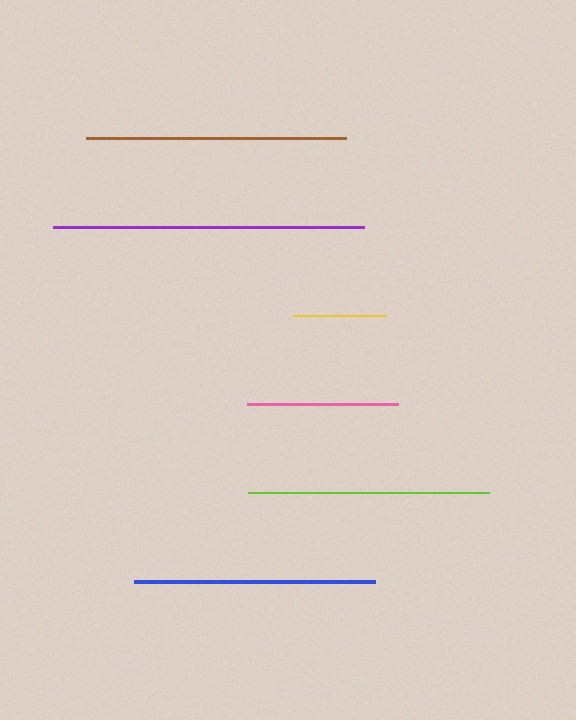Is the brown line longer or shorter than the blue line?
The brown line is longer than the blue line.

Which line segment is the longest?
The purple line is the longest at approximately 310 pixels.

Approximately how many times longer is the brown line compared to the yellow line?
The brown line is approximately 2.8 times the length of the yellow line.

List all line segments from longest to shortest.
From longest to shortest: purple, brown, lime, blue, pink, yellow.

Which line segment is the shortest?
The yellow line is the shortest at approximately 93 pixels.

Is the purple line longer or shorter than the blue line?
The purple line is longer than the blue line.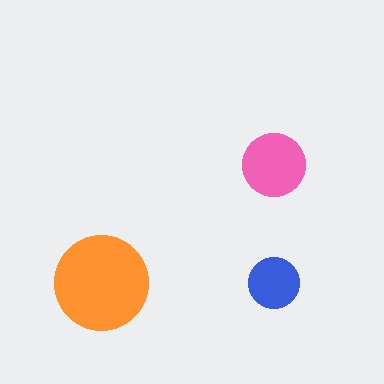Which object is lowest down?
The orange circle is bottommost.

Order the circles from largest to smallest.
the orange one, the pink one, the blue one.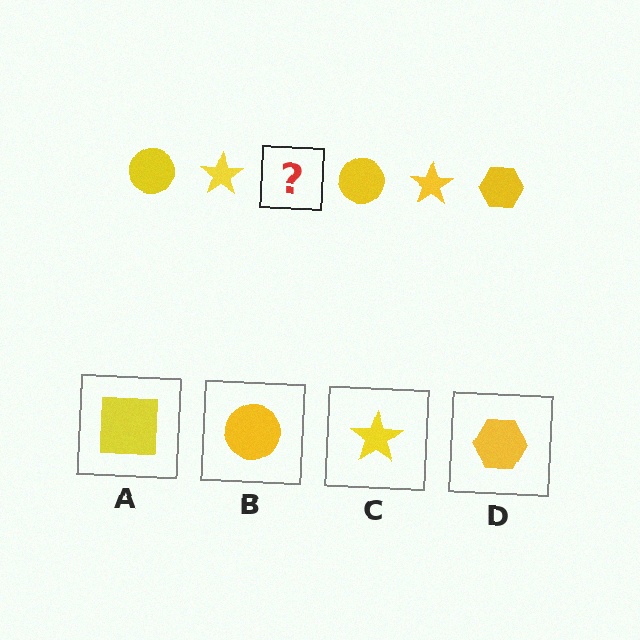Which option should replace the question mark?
Option D.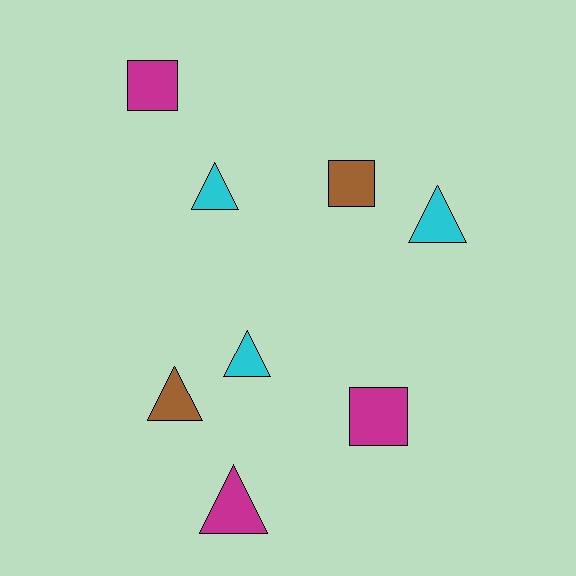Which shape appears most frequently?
Triangle, with 5 objects.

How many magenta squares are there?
There are 2 magenta squares.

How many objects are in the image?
There are 8 objects.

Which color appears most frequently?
Magenta, with 3 objects.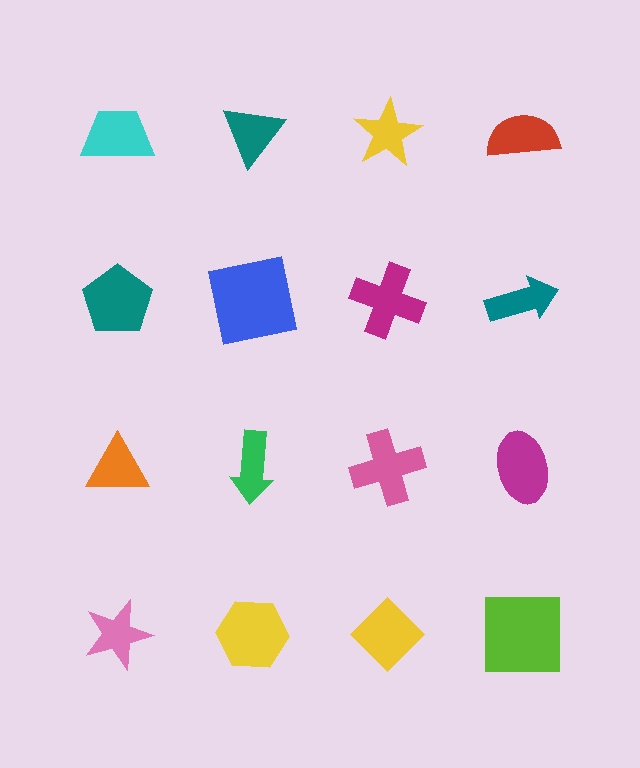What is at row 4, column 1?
A pink star.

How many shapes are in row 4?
4 shapes.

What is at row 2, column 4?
A teal arrow.